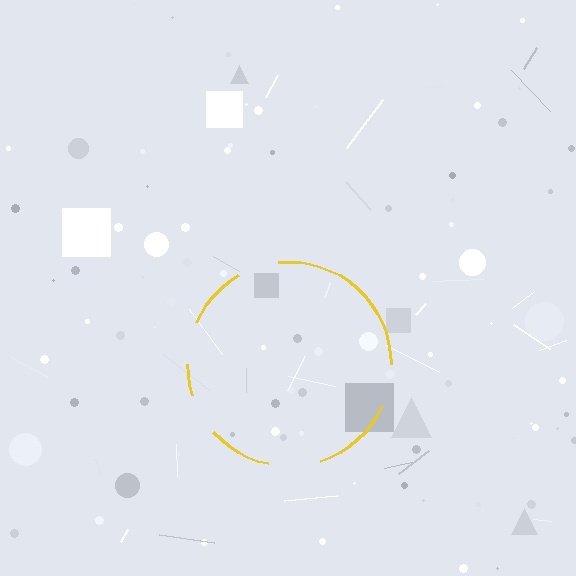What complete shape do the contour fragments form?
The contour fragments form a circle.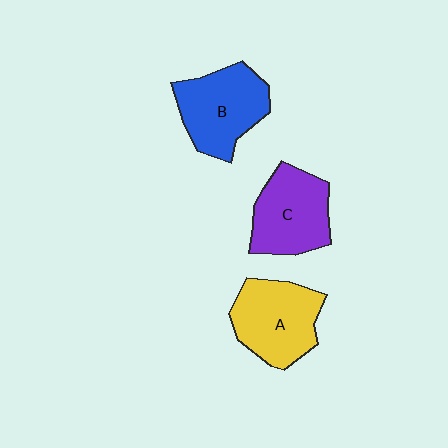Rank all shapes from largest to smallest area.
From largest to smallest: A (yellow), B (blue), C (purple).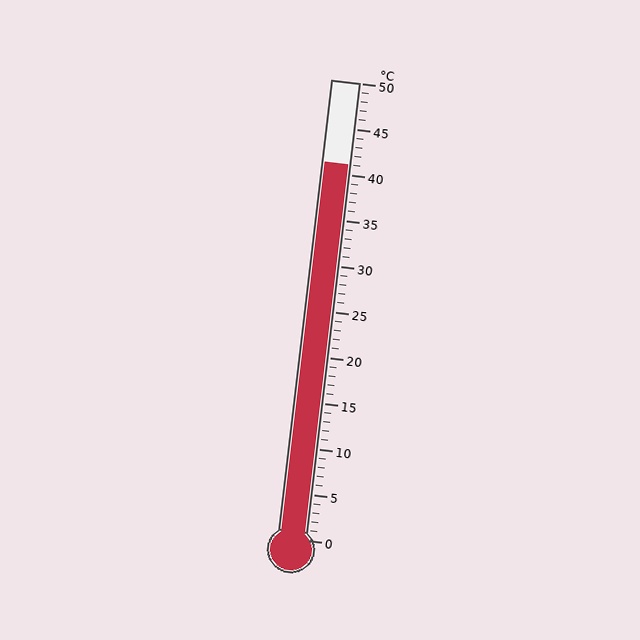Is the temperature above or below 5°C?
The temperature is above 5°C.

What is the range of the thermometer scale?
The thermometer scale ranges from 0°C to 50°C.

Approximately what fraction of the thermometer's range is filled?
The thermometer is filled to approximately 80% of its range.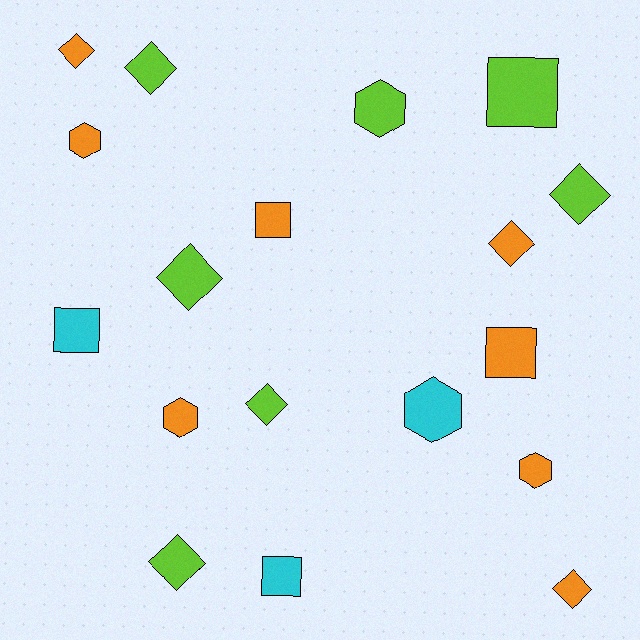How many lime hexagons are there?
There is 1 lime hexagon.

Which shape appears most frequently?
Diamond, with 8 objects.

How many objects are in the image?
There are 18 objects.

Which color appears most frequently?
Orange, with 8 objects.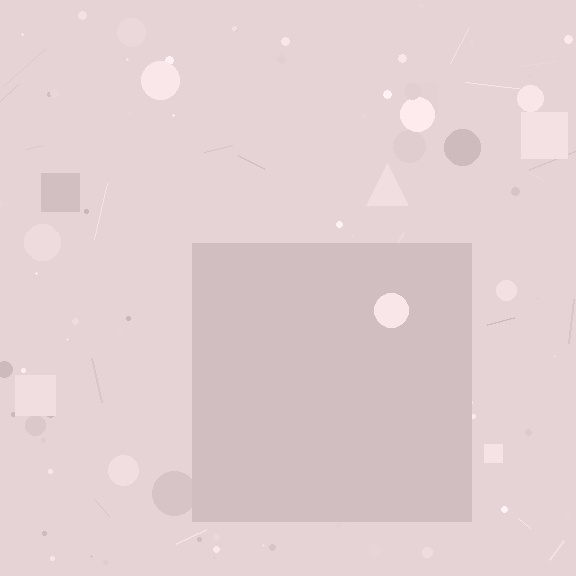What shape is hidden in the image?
A square is hidden in the image.